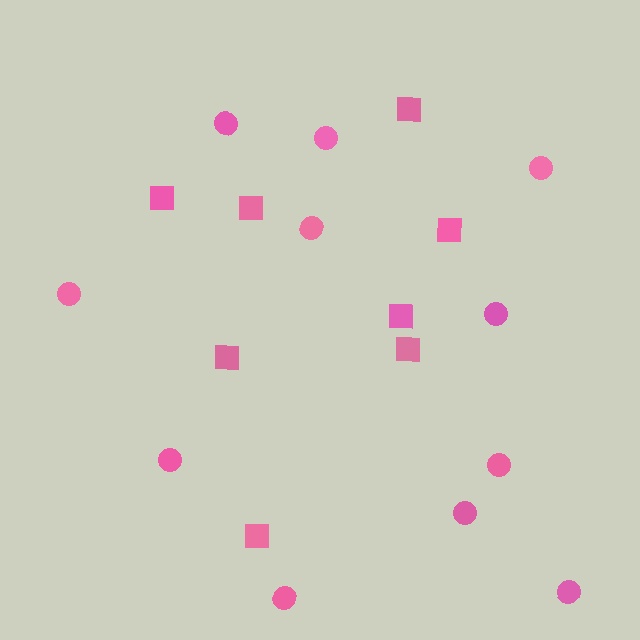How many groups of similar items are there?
There are 2 groups: one group of squares (8) and one group of circles (11).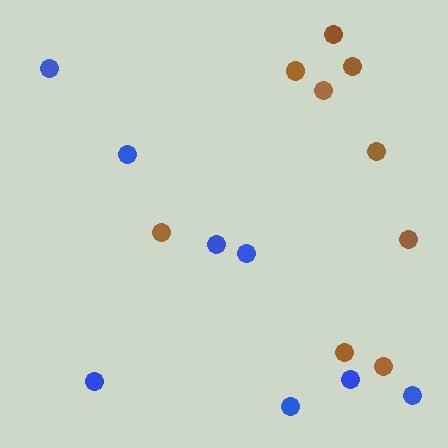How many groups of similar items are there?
There are 2 groups: one group of brown circles (9) and one group of blue circles (8).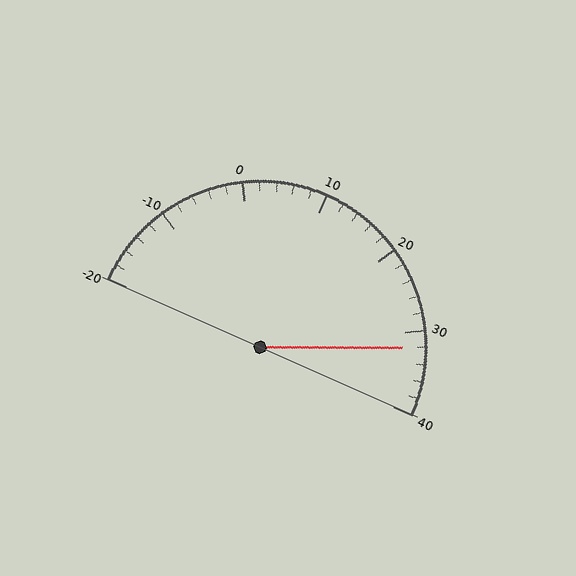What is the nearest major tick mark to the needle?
The nearest major tick mark is 30.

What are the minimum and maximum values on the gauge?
The gauge ranges from -20 to 40.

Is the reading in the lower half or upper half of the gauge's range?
The reading is in the upper half of the range (-20 to 40).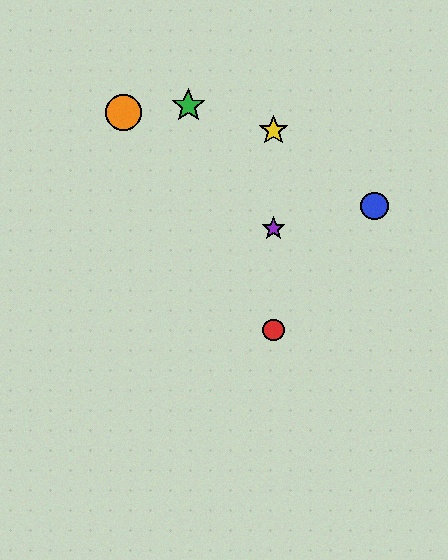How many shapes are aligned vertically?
3 shapes (the red circle, the yellow star, the purple star) are aligned vertically.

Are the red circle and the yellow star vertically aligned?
Yes, both are at x≈274.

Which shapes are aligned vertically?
The red circle, the yellow star, the purple star are aligned vertically.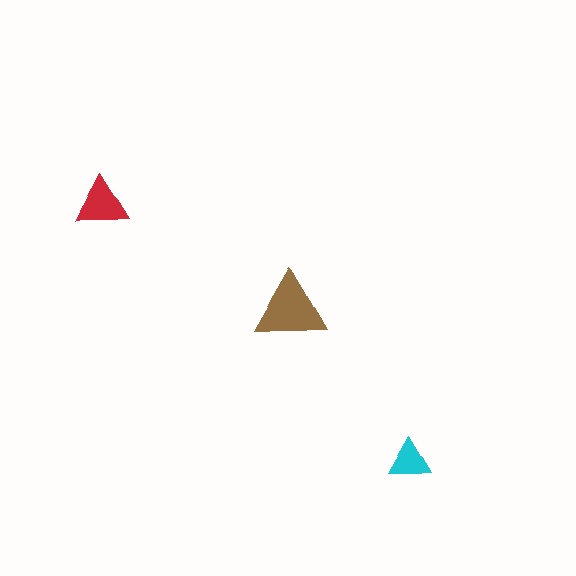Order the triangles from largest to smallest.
the brown one, the red one, the cyan one.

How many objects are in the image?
There are 3 objects in the image.